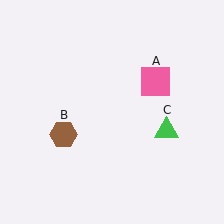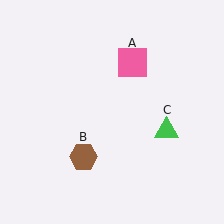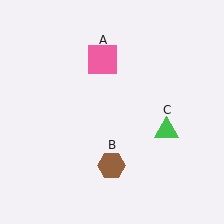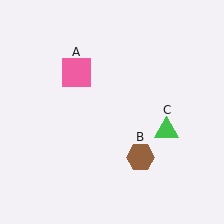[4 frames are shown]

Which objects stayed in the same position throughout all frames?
Green triangle (object C) remained stationary.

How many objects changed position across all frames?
2 objects changed position: pink square (object A), brown hexagon (object B).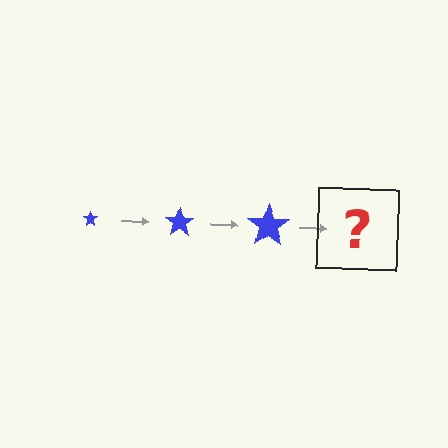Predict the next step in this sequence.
The next step is a blue star, larger than the previous one.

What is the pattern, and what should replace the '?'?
The pattern is that the star gets progressively larger each step. The '?' should be a blue star, larger than the previous one.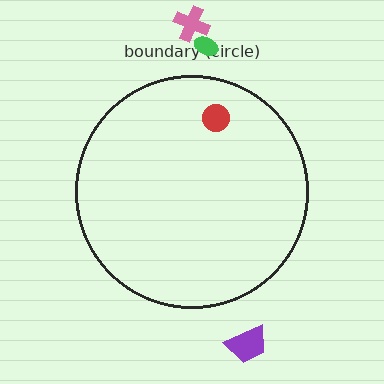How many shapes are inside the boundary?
1 inside, 3 outside.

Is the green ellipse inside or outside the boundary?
Outside.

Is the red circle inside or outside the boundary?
Inside.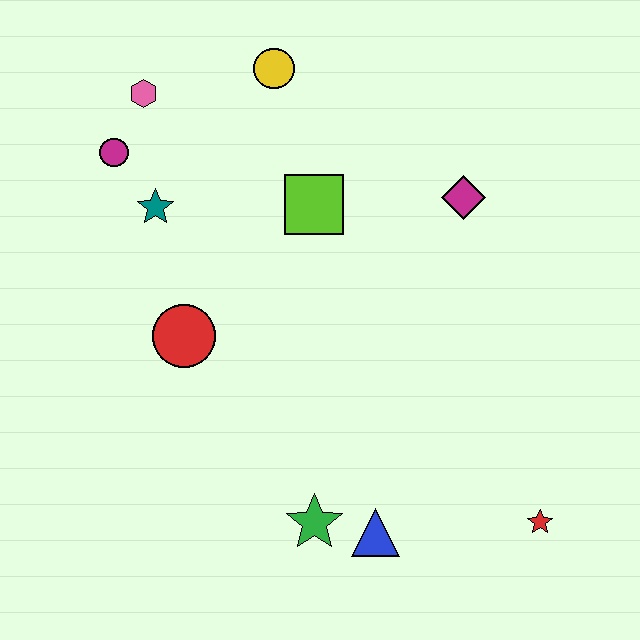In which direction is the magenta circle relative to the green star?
The magenta circle is above the green star.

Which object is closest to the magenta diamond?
The lime square is closest to the magenta diamond.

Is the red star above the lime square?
No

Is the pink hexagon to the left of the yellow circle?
Yes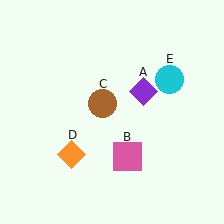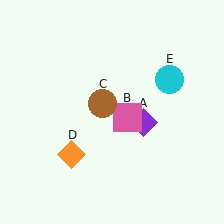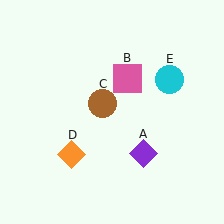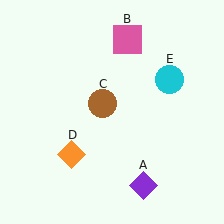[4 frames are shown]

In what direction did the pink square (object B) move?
The pink square (object B) moved up.